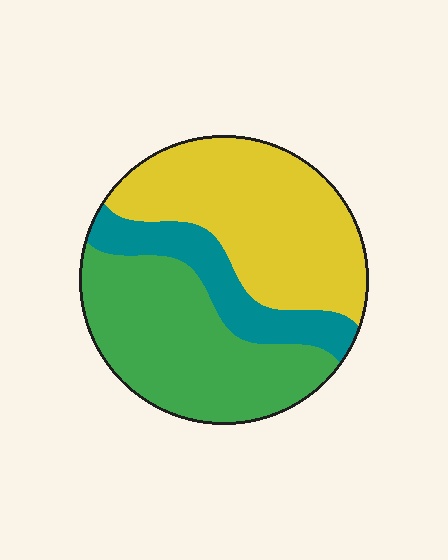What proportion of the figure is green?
Green takes up about two fifths (2/5) of the figure.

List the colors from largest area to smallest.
From largest to smallest: yellow, green, teal.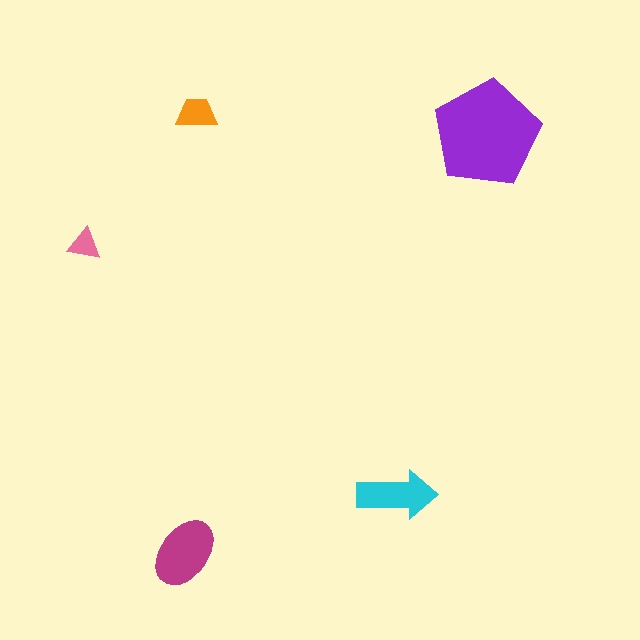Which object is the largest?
The purple pentagon.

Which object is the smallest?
The pink triangle.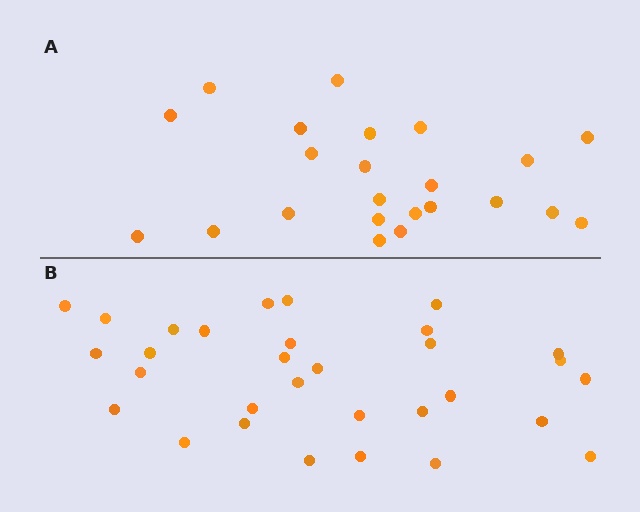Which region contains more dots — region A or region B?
Region B (the bottom region) has more dots.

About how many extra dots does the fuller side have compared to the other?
Region B has roughly 8 or so more dots than region A.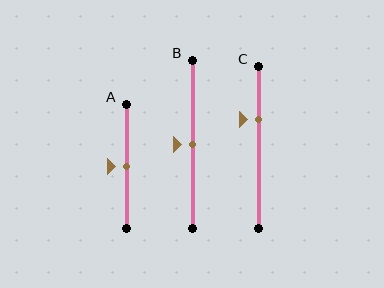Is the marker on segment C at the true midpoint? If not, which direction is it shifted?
No, the marker on segment C is shifted upward by about 17% of the segment length.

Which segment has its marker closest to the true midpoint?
Segment A has its marker closest to the true midpoint.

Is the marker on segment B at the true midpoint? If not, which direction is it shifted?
Yes, the marker on segment B is at the true midpoint.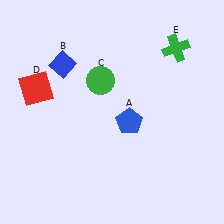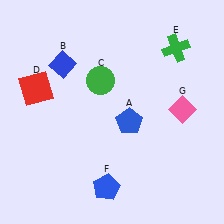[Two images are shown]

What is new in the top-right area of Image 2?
A pink diamond (G) was added in the top-right area of Image 2.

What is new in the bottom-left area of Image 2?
A blue pentagon (F) was added in the bottom-left area of Image 2.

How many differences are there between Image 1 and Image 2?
There are 2 differences between the two images.